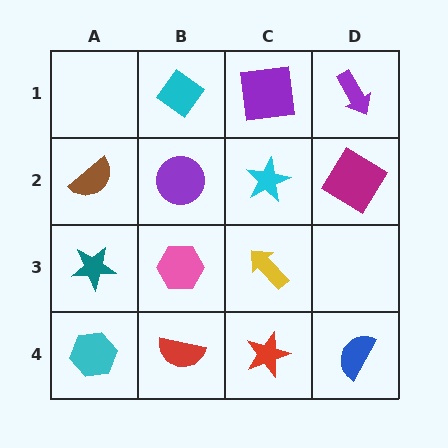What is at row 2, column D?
A magenta diamond.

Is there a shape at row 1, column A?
No, that cell is empty.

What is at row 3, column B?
A pink hexagon.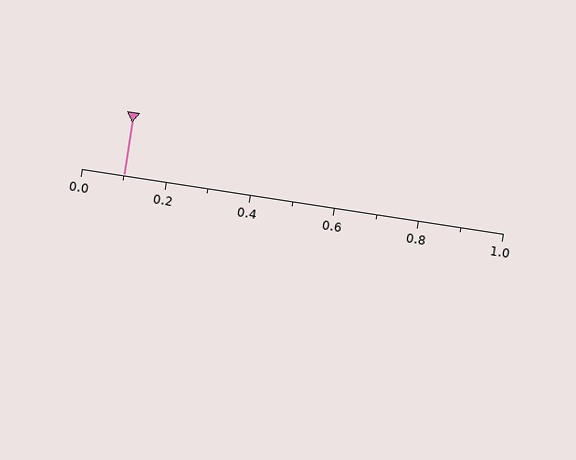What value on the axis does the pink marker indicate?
The marker indicates approximately 0.1.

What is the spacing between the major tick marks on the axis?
The major ticks are spaced 0.2 apart.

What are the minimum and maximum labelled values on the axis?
The axis runs from 0.0 to 1.0.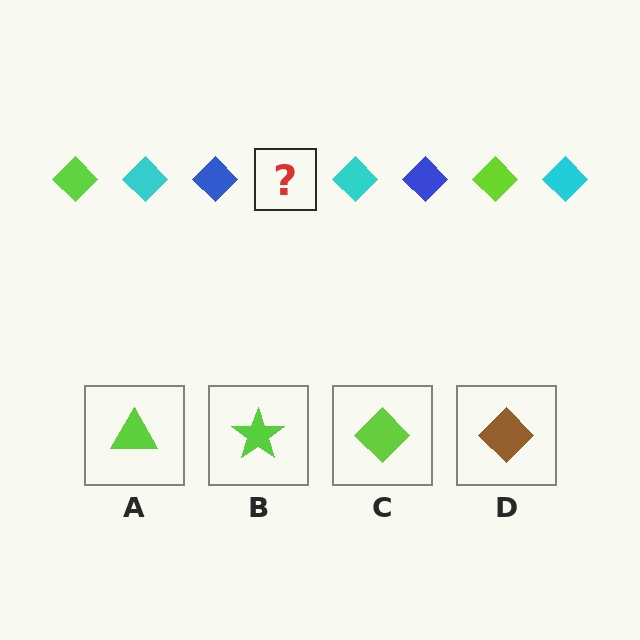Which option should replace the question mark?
Option C.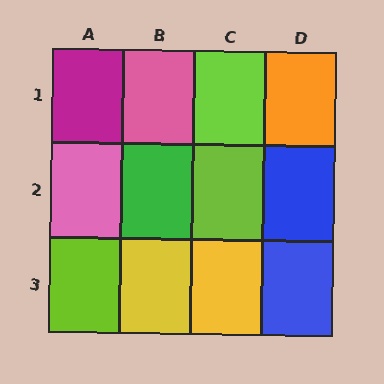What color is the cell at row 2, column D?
Blue.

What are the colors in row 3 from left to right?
Lime, yellow, yellow, blue.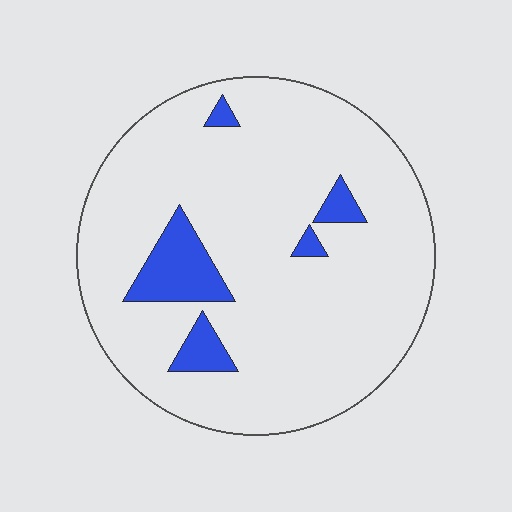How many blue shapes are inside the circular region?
5.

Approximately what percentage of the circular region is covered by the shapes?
Approximately 10%.